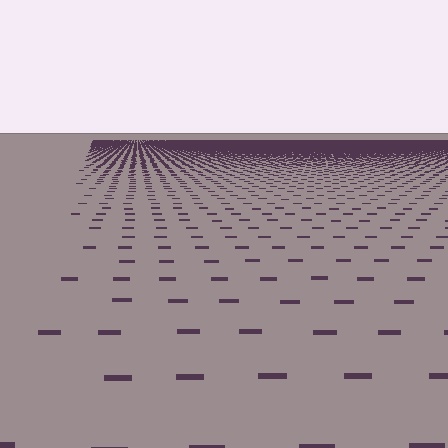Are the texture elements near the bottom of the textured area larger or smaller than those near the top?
Larger. Near the bottom, elements are closer to the viewer and appear at a bigger on-screen size.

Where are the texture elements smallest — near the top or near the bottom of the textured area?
Near the top.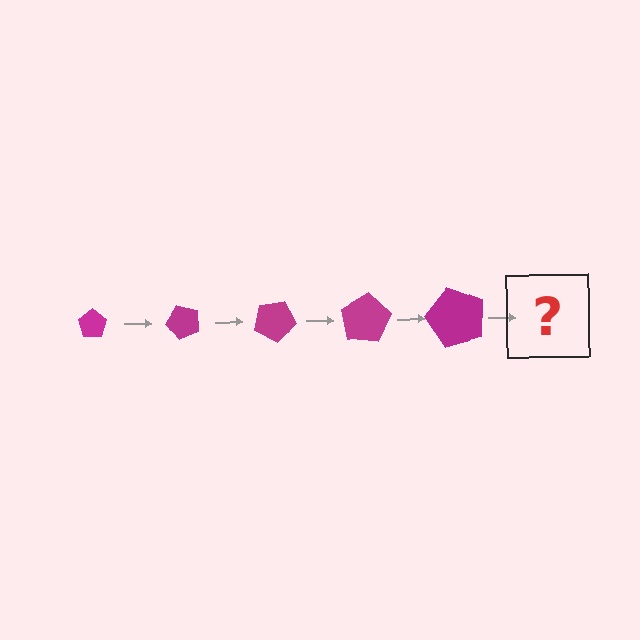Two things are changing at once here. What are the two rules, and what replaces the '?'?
The two rules are that the pentagon grows larger each step and it rotates 50 degrees each step. The '?' should be a pentagon, larger than the previous one and rotated 250 degrees from the start.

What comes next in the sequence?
The next element should be a pentagon, larger than the previous one and rotated 250 degrees from the start.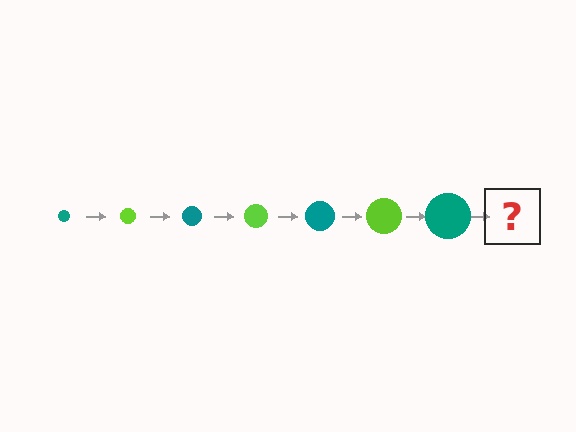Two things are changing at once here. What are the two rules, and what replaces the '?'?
The two rules are that the circle grows larger each step and the color cycles through teal and lime. The '?' should be a lime circle, larger than the previous one.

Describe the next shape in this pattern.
It should be a lime circle, larger than the previous one.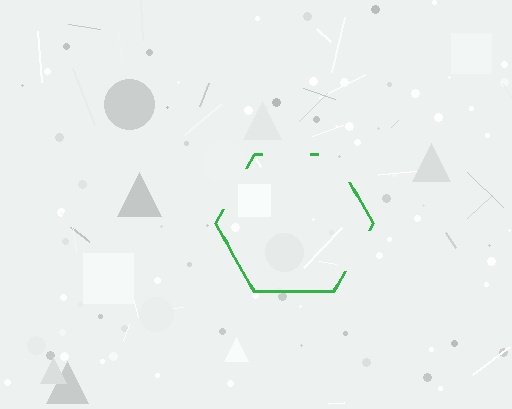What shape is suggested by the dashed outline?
The dashed outline suggests a hexagon.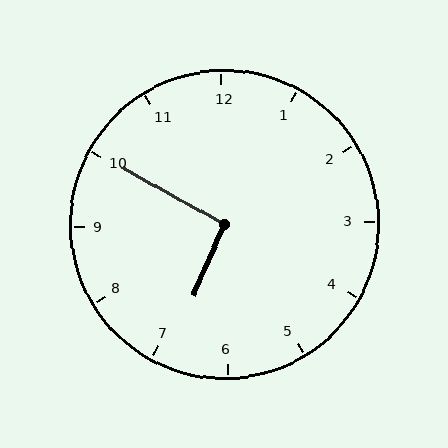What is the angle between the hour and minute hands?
Approximately 95 degrees.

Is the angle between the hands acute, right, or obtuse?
It is right.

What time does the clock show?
6:50.